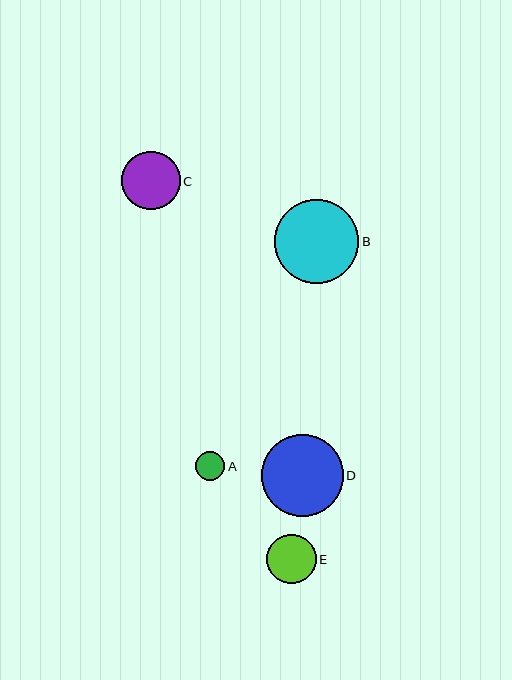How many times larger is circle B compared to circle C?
Circle B is approximately 1.5 times the size of circle C.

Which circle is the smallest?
Circle A is the smallest with a size of approximately 29 pixels.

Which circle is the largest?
Circle B is the largest with a size of approximately 85 pixels.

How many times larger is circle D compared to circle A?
Circle D is approximately 2.8 times the size of circle A.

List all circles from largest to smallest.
From largest to smallest: B, D, C, E, A.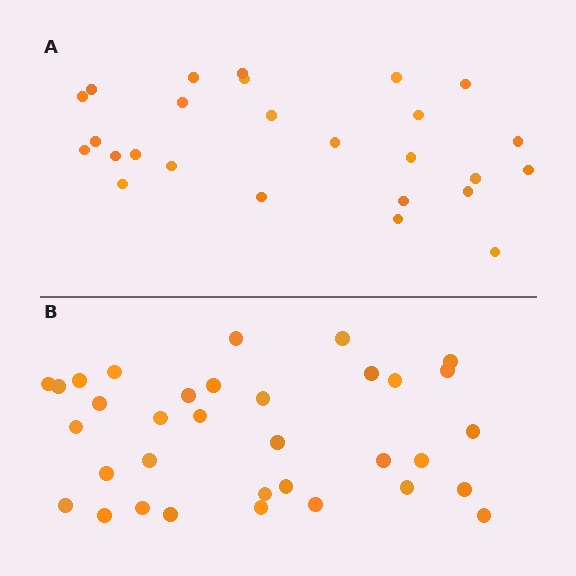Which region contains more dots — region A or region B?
Region B (the bottom region) has more dots.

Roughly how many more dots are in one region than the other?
Region B has roughly 8 or so more dots than region A.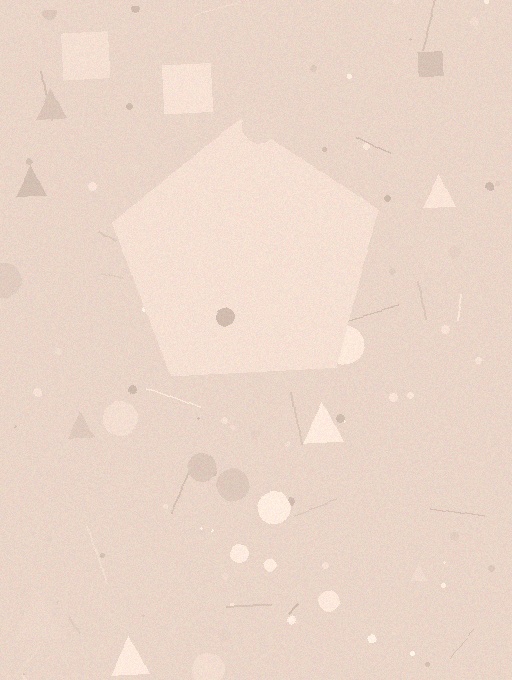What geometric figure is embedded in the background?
A pentagon is embedded in the background.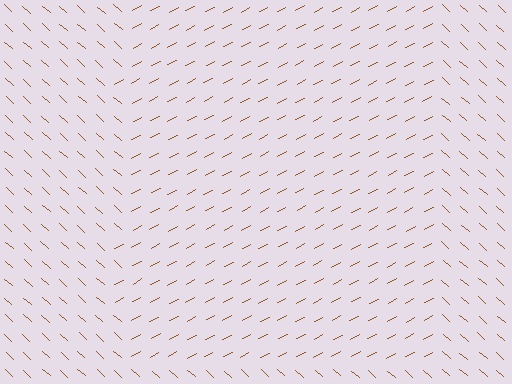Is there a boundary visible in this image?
Yes, there is a texture boundary formed by a change in line orientation.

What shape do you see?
I see a rectangle.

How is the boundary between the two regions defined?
The boundary is defined purely by a change in line orientation (approximately 69 degrees difference). All lines are the same color and thickness.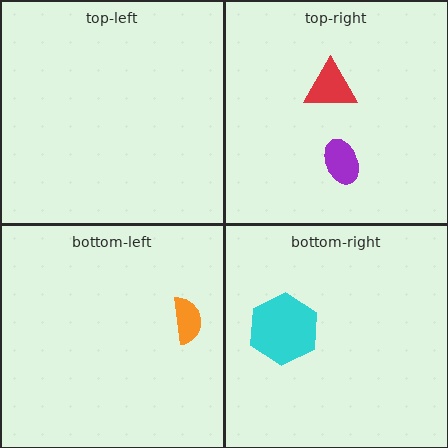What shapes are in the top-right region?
The purple ellipse, the red triangle.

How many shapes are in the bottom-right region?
1.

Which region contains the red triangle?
The top-right region.